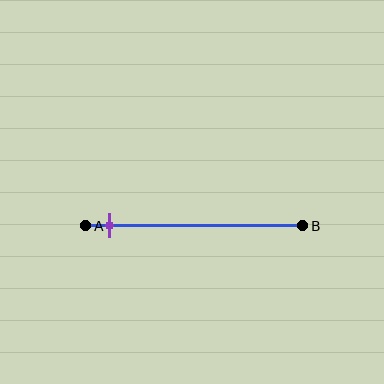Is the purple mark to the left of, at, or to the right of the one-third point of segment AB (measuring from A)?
The purple mark is to the left of the one-third point of segment AB.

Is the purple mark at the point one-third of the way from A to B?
No, the mark is at about 10% from A, not at the 33% one-third point.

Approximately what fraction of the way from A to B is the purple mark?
The purple mark is approximately 10% of the way from A to B.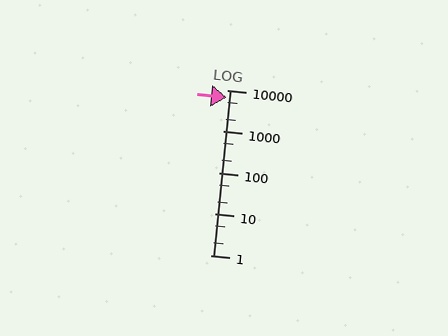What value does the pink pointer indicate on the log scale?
The pointer indicates approximately 6600.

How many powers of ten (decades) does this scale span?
The scale spans 4 decades, from 1 to 10000.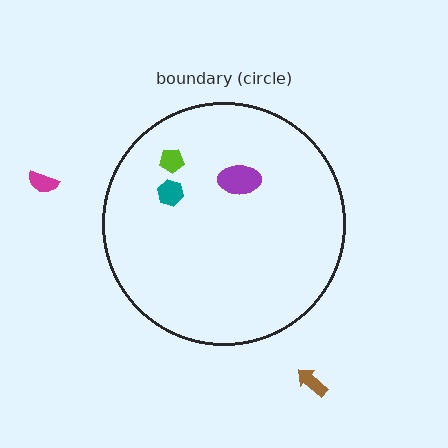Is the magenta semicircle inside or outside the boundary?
Outside.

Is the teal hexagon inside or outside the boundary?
Inside.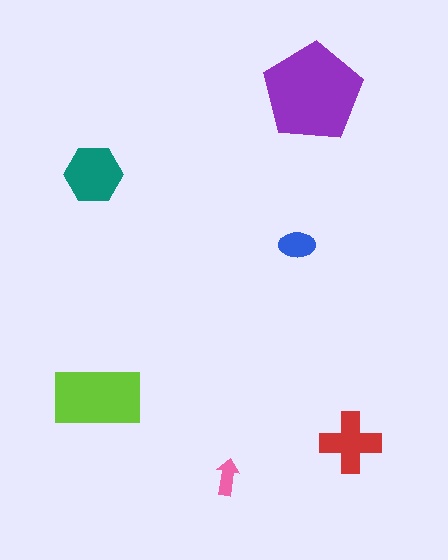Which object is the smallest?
The pink arrow.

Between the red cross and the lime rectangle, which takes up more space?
The lime rectangle.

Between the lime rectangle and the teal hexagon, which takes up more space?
The lime rectangle.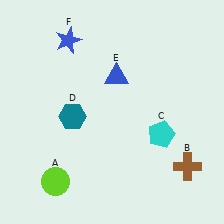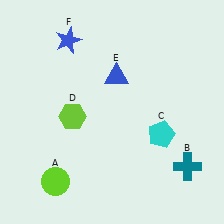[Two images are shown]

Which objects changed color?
B changed from brown to teal. D changed from teal to lime.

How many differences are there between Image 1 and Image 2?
There are 2 differences between the two images.